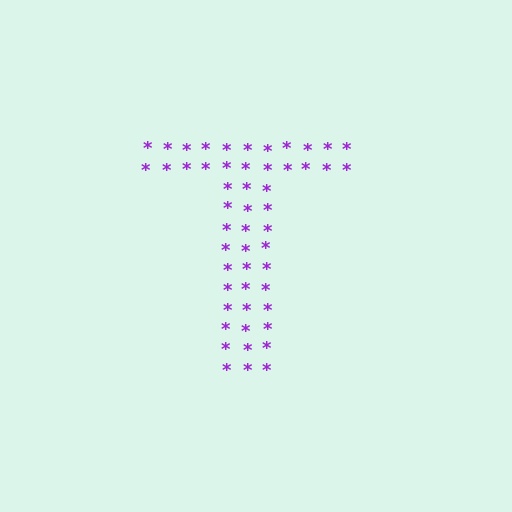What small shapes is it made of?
It is made of small asterisks.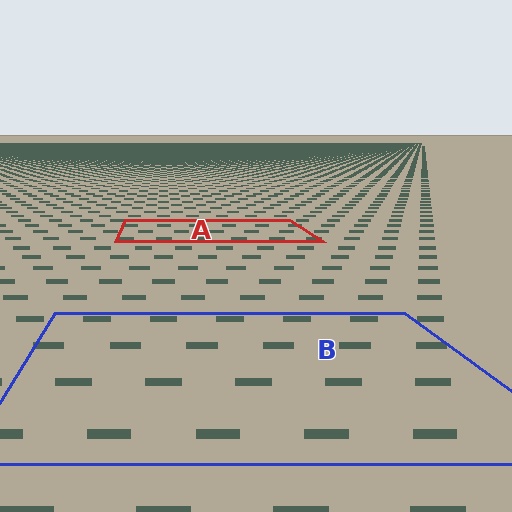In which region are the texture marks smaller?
The texture marks are smaller in region A, because it is farther away.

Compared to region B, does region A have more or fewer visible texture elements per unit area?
Region A has more texture elements per unit area — they are packed more densely because it is farther away.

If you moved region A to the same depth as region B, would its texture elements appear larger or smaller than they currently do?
They would appear larger. At a closer depth, the same texture elements are projected at a bigger on-screen size.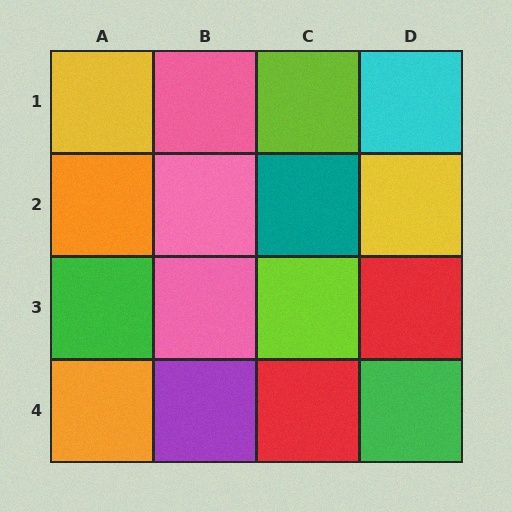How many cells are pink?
3 cells are pink.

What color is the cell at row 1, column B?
Pink.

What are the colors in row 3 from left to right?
Green, pink, lime, red.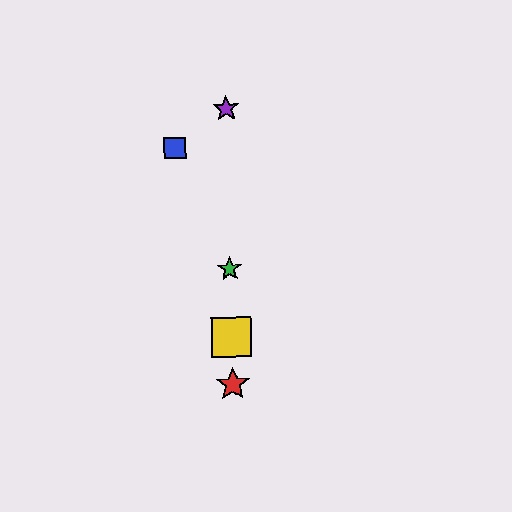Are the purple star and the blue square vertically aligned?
No, the purple star is at x≈226 and the blue square is at x≈175.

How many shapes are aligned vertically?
4 shapes (the red star, the green star, the yellow square, the purple star) are aligned vertically.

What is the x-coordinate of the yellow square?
The yellow square is at x≈232.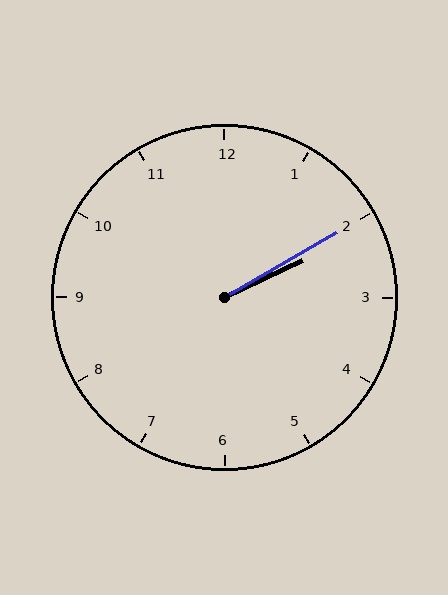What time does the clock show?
2:10.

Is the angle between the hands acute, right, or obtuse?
It is acute.